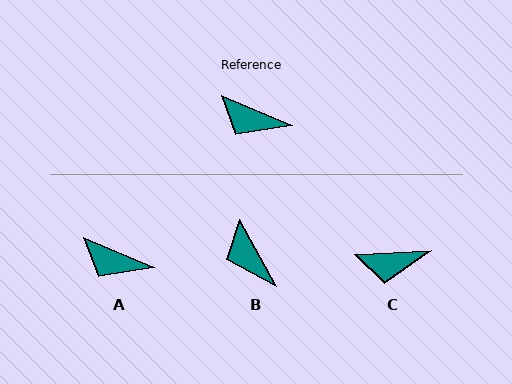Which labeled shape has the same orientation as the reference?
A.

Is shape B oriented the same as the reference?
No, it is off by about 38 degrees.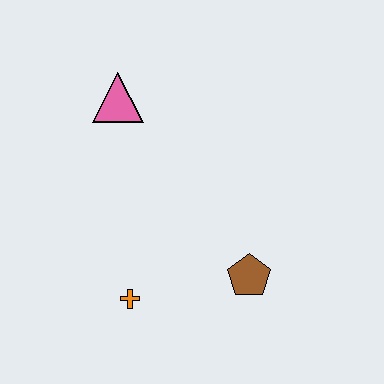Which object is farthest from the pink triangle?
The brown pentagon is farthest from the pink triangle.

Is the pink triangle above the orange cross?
Yes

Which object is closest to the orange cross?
The brown pentagon is closest to the orange cross.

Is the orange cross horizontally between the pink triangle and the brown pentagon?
Yes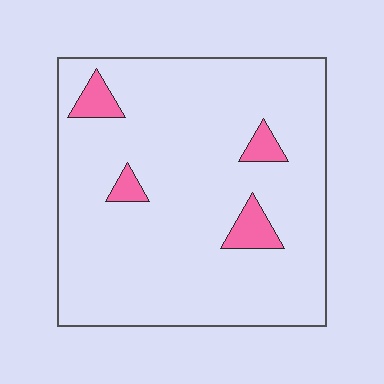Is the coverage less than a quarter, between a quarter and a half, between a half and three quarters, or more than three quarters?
Less than a quarter.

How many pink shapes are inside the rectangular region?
4.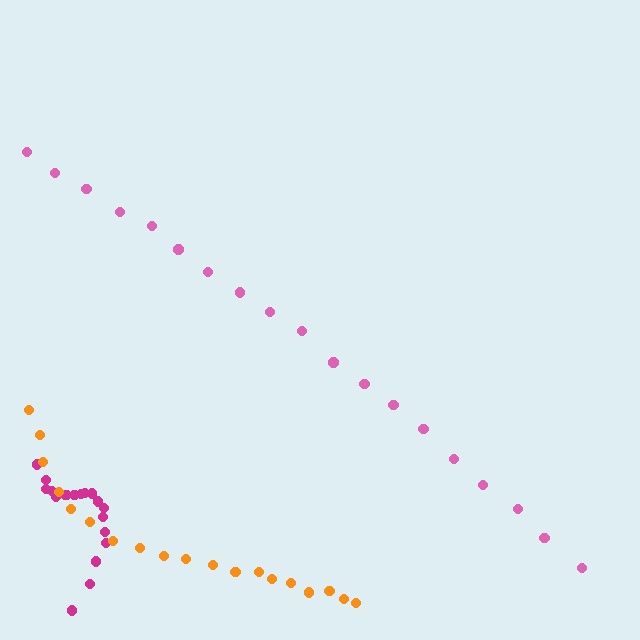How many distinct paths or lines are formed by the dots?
There are 3 distinct paths.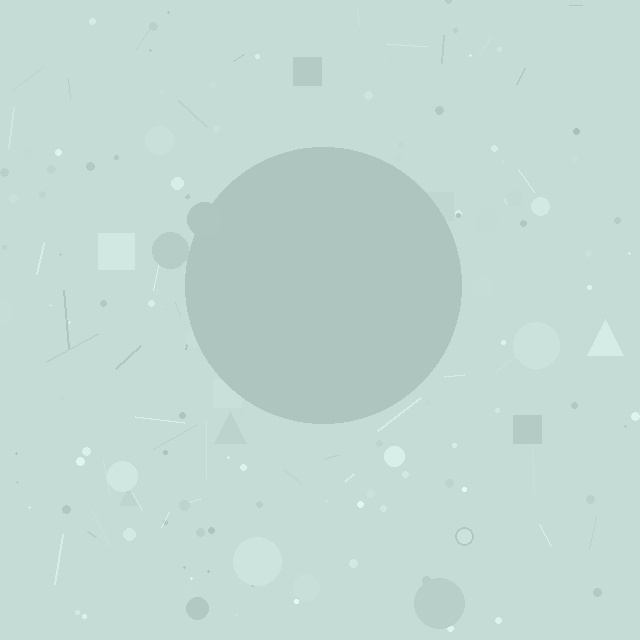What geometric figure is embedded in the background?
A circle is embedded in the background.